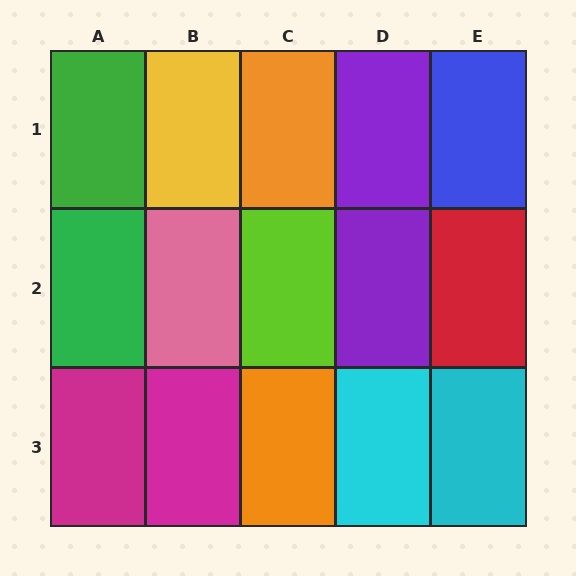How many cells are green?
2 cells are green.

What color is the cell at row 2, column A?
Green.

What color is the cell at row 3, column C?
Orange.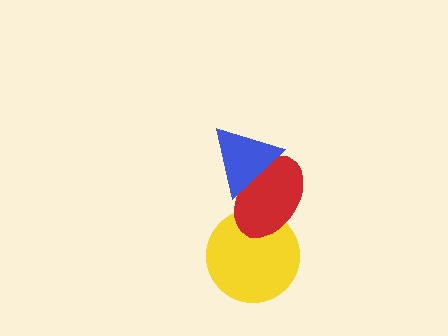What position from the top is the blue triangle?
The blue triangle is 1st from the top.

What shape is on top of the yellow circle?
The red ellipse is on top of the yellow circle.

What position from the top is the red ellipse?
The red ellipse is 2nd from the top.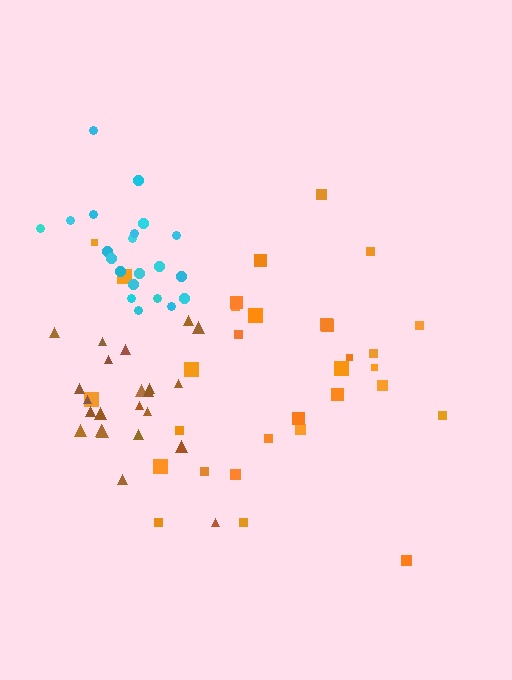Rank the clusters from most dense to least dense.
brown, cyan, orange.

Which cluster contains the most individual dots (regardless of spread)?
Orange (31).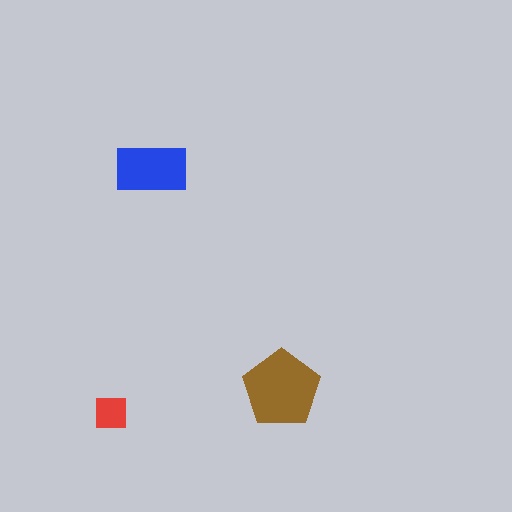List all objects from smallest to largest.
The red square, the blue rectangle, the brown pentagon.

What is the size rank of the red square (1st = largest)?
3rd.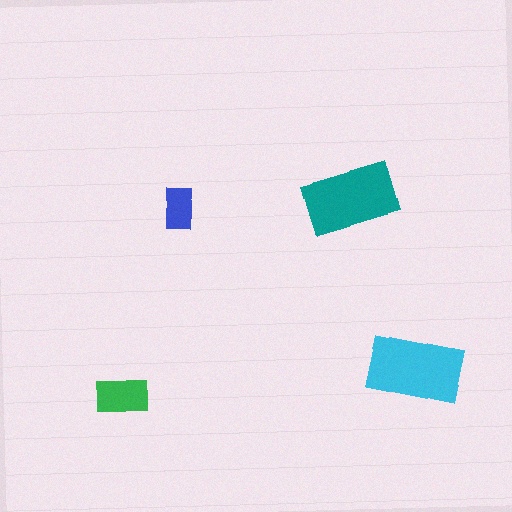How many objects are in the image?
There are 4 objects in the image.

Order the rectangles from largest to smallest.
the cyan one, the teal one, the green one, the blue one.